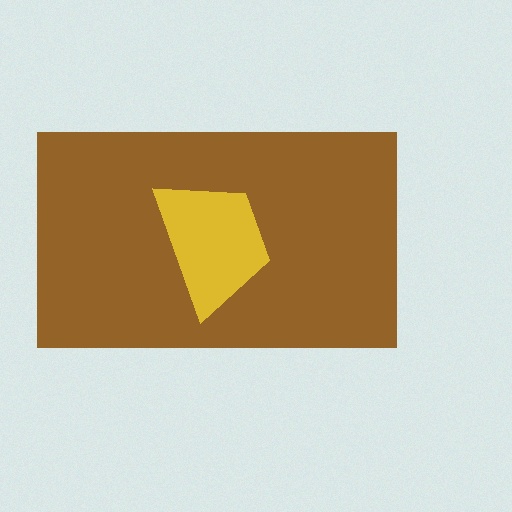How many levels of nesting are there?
2.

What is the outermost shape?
The brown rectangle.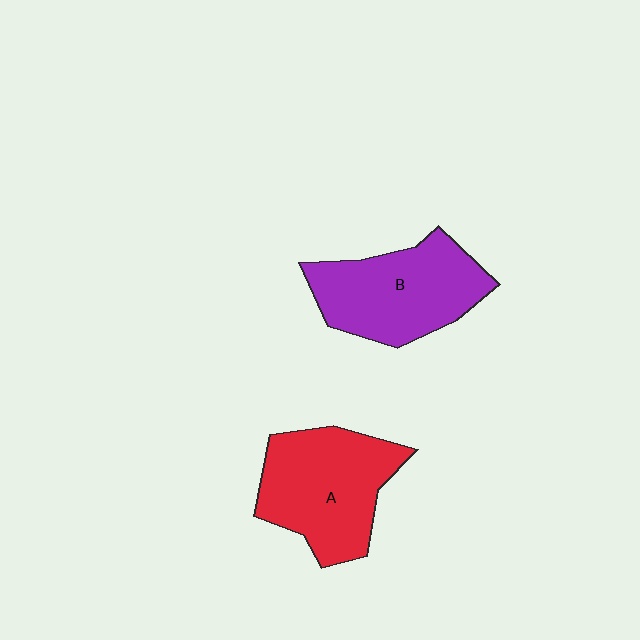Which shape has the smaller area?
Shape B (purple).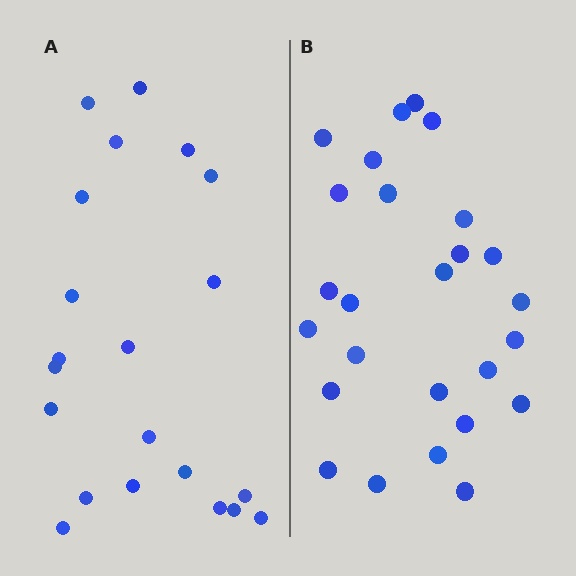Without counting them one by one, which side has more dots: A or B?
Region B (the right region) has more dots.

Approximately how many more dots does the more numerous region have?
Region B has about 5 more dots than region A.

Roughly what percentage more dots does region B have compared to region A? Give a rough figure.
About 25% more.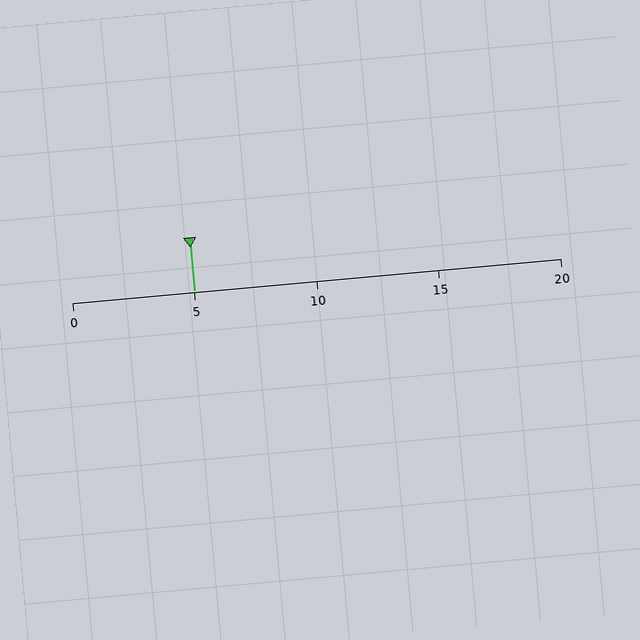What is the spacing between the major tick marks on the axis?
The major ticks are spaced 5 apart.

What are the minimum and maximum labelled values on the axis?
The axis runs from 0 to 20.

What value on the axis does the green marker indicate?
The marker indicates approximately 5.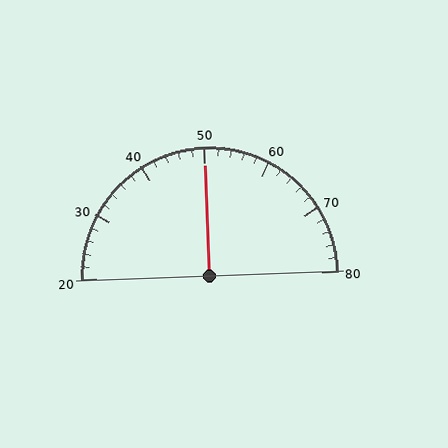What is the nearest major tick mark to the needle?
The nearest major tick mark is 50.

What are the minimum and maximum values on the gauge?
The gauge ranges from 20 to 80.